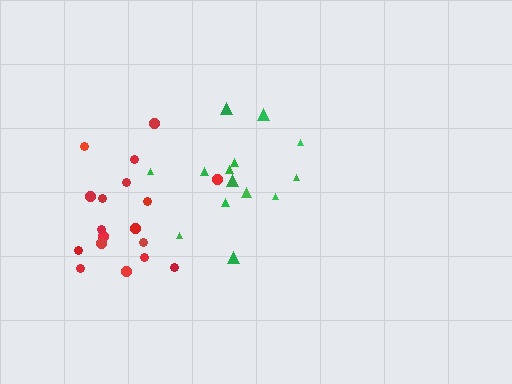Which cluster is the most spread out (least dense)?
Red.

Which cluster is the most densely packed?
Green.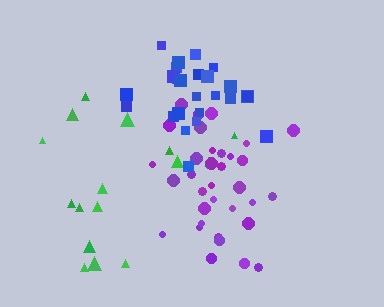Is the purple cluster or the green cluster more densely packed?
Purple.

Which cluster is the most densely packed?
Blue.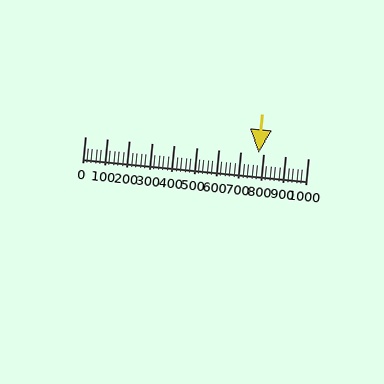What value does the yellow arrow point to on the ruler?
The yellow arrow points to approximately 779.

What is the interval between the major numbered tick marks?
The major tick marks are spaced 100 units apart.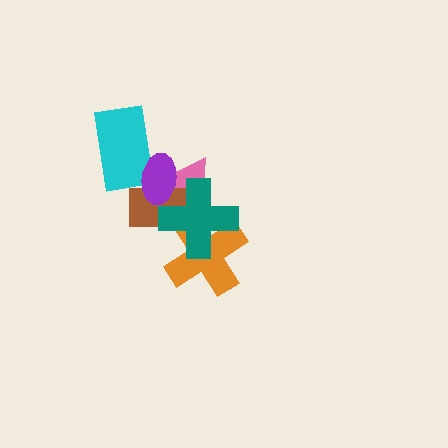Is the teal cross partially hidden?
Yes, it is partially covered by another shape.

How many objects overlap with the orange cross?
3 objects overlap with the orange cross.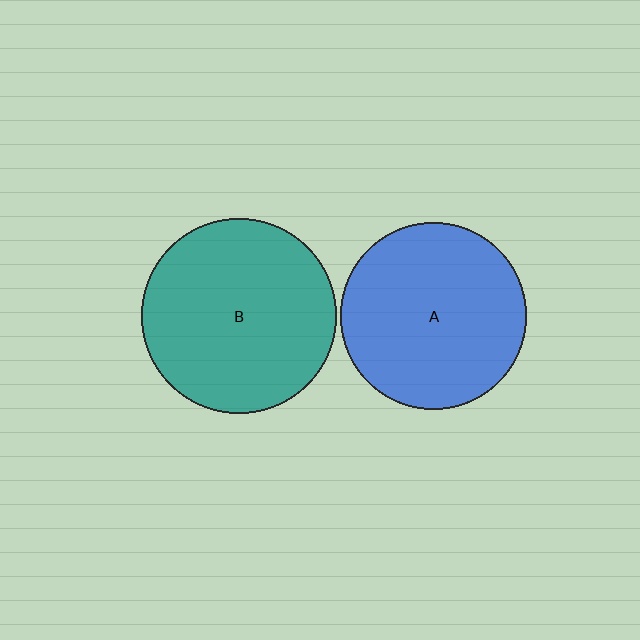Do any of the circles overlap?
No, none of the circles overlap.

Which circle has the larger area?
Circle B (teal).